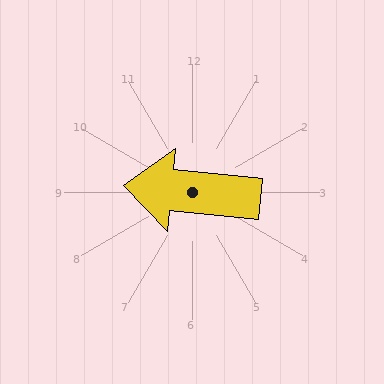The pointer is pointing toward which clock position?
Roughly 9 o'clock.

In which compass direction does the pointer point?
West.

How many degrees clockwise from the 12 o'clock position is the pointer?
Approximately 276 degrees.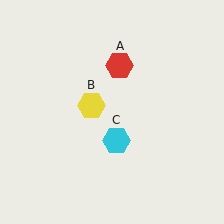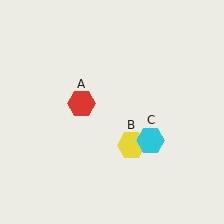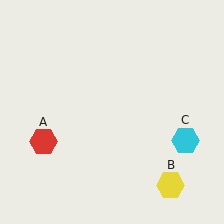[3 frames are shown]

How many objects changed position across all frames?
3 objects changed position: red hexagon (object A), yellow hexagon (object B), cyan hexagon (object C).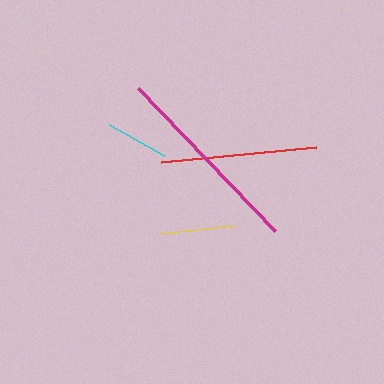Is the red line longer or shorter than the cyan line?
The red line is longer than the cyan line.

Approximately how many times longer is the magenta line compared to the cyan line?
The magenta line is approximately 3.1 times the length of the cyan line.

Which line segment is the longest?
The magenta line is the longest at approximately 198 pixels.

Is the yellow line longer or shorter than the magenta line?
The magenta line is longer than the yellow line.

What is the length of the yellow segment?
The yellow segment is approximately 73 pixels long.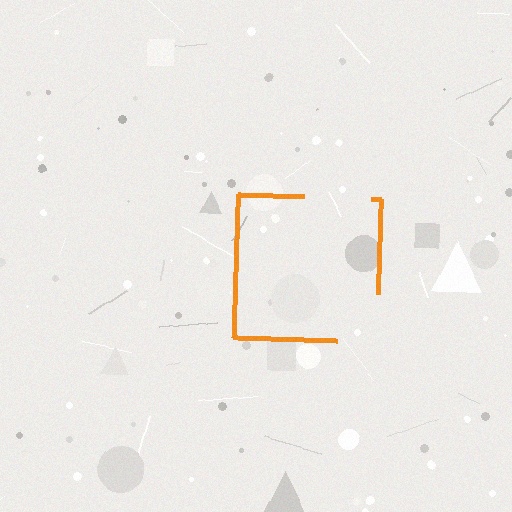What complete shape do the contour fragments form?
The contour fragments form a square.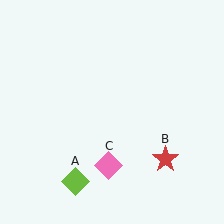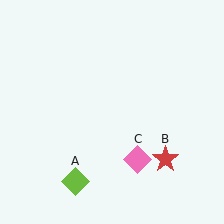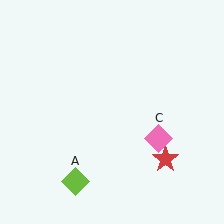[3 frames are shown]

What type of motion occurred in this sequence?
The pink diamond (object C) rotated counterclockwise around the center of the scene.